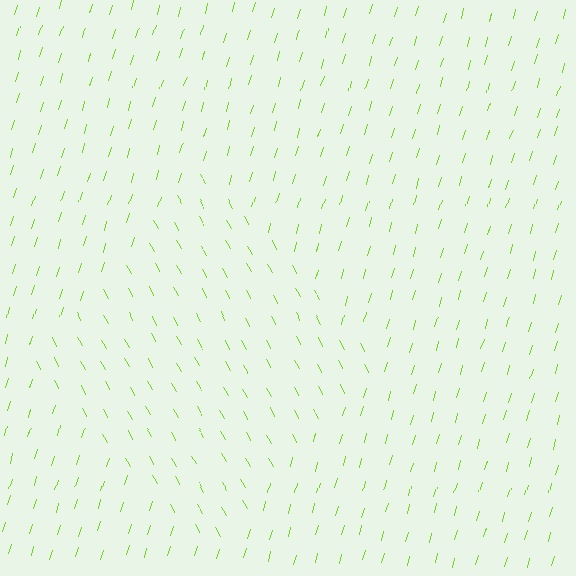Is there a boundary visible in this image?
Yes, there is a texture boundary formed by a change in line orientation.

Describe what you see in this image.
The image is filled with small lime line segments. A diamond region in the image has lines oriented differently from the surrounding lines, creating a visible texture boundary.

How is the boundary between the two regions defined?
The boundary is defined purely by a change in line orientation (approximately 45 degrees difference). All lines are the same color and thickness.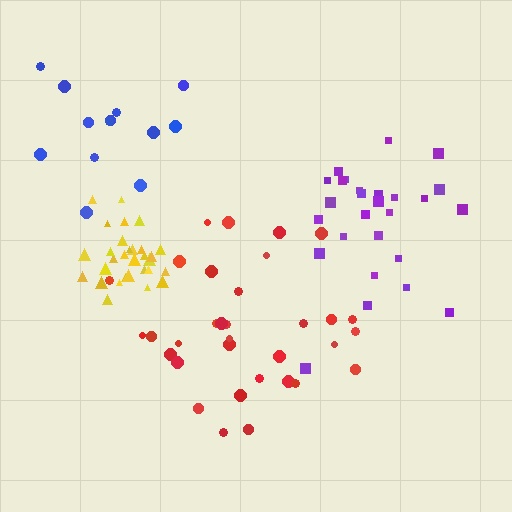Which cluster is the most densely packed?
Yellow.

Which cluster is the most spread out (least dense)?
Blue.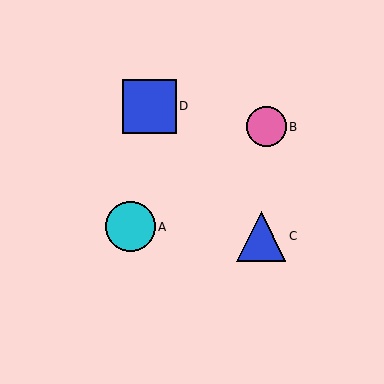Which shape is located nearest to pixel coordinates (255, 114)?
The pink circle (labeled B) at (266, 127) is nearest to that location.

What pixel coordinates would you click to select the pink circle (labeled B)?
Click at (266, 127) to select the pink circle B.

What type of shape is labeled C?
Shape C is a blue triangle.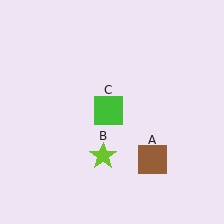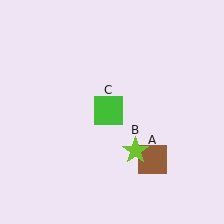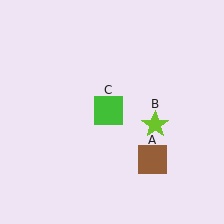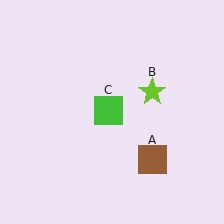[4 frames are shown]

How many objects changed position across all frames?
1 object changed position: lime star (object B).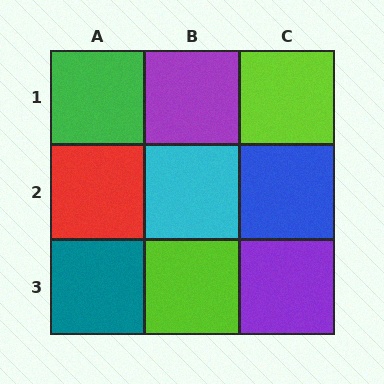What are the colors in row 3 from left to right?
Teal, lime, purple.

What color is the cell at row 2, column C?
Blue.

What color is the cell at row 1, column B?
Purple.